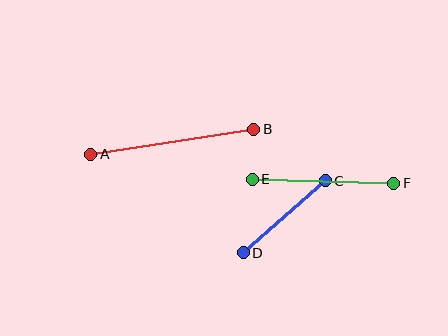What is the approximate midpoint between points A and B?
The midpoint is at approximately (172, 142) pixels.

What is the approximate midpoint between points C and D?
The midpoint is at approximately (284, 217) pixels.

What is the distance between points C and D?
The distance is approximately 110 pixels.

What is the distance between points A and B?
The distance is approximately 165 pixels.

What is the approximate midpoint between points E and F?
The midpoint is at approximately (323, 181) pixels.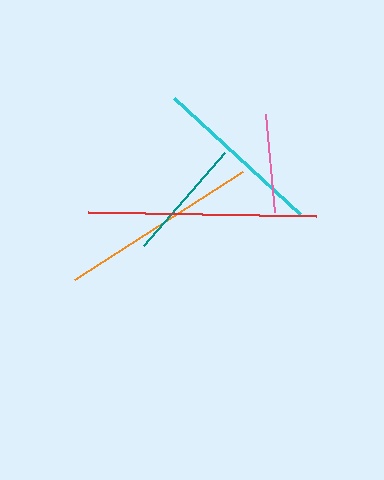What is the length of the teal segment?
The teal segment is approximately 122 pixels long.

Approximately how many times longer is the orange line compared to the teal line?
The orange line is approximately 1.6 times the length of the teal line.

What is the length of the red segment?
The red segment is approximately 228 pixels long.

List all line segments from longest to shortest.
From longest to shortest: red, orange, cyan, teal, pink.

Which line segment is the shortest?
The pink line is the shortest at approximately 98 pixels.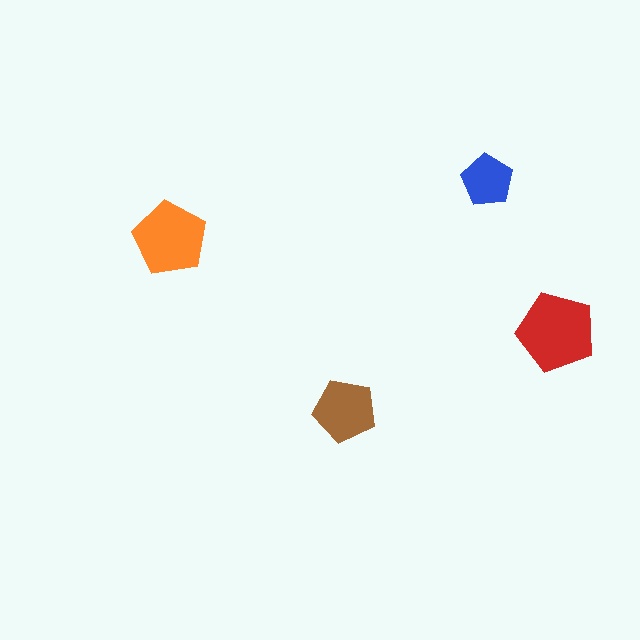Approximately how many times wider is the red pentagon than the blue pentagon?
About 1.5 times wider.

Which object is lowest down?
The brown pentagon is bottommost.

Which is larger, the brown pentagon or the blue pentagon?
The brown one.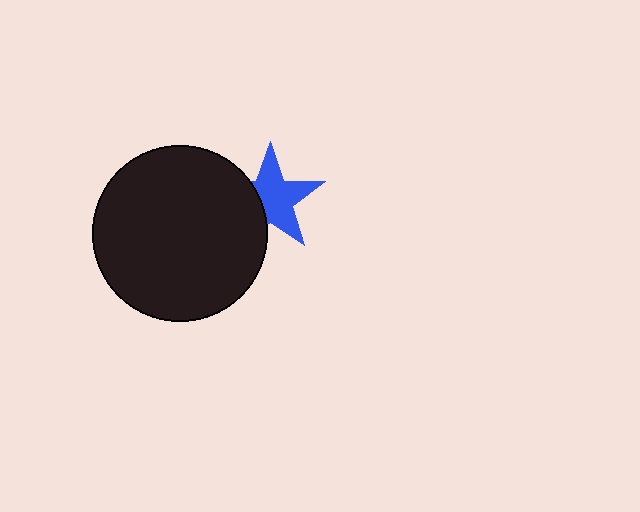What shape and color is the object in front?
The object in front is a black circle.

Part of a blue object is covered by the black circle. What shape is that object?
It is a star.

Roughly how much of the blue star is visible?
Most of it is visible (roughly 67%).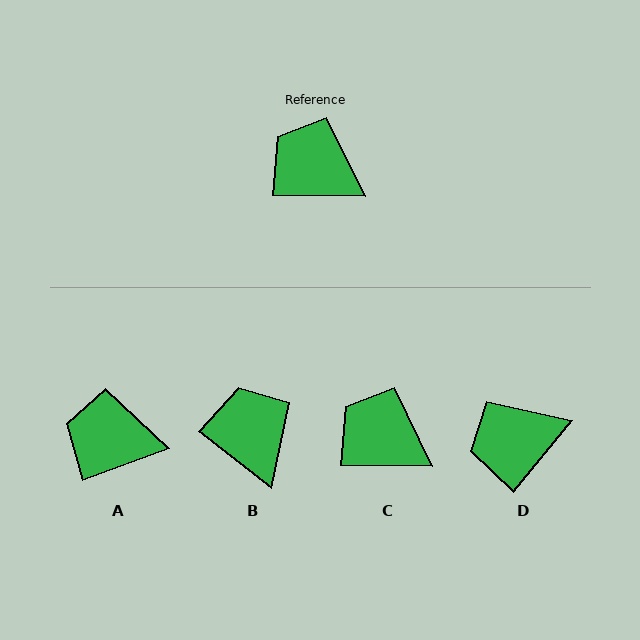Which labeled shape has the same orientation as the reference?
C.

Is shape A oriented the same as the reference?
No, it is off by about 21 degrees.